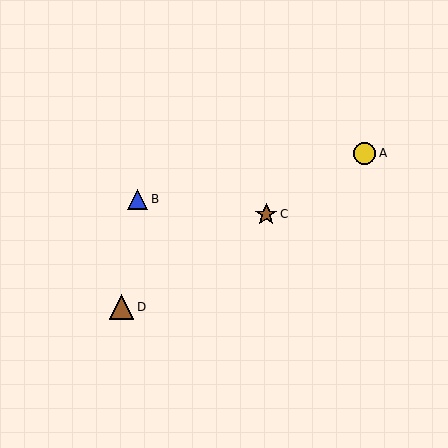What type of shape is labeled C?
Shape C is a brown star.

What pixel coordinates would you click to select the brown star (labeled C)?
Click at (266, 214) to select the brown star C.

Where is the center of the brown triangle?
The center of the brown triangle is at (121, 307).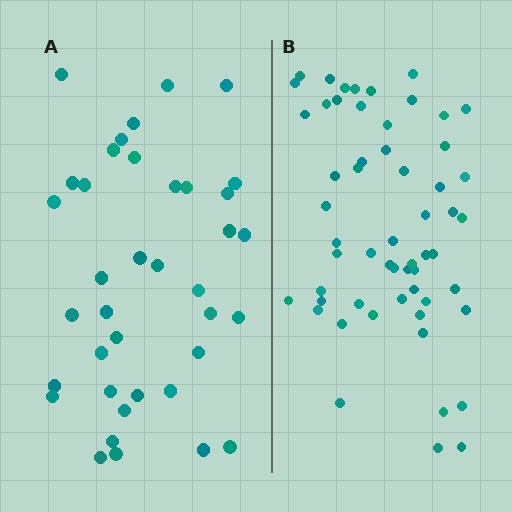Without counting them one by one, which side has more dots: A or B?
Region B (the right region) has more dots.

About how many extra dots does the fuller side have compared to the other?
Region B has approximately 20 more dots than region A.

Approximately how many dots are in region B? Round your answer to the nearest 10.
About 60 dots. (The exact count is 57, which rounds to 60.)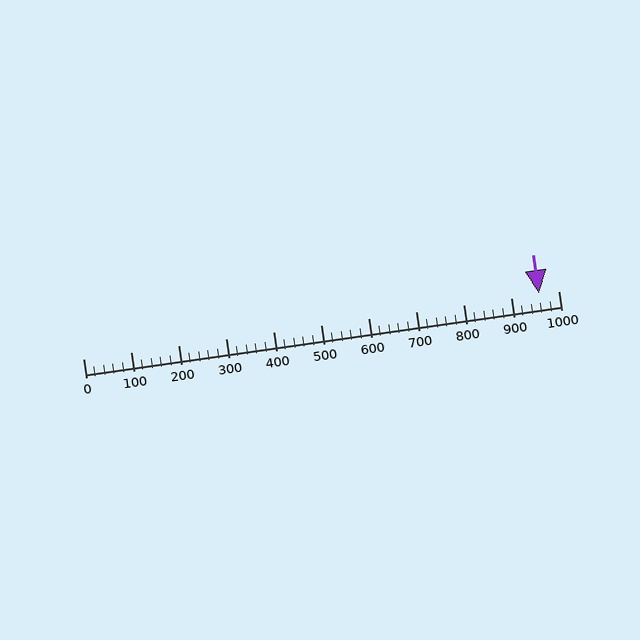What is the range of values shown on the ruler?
The ruler shows values from 0 to 1000.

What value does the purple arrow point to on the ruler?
The purple arrow points to approximately 960.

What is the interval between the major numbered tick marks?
The major tick marks are spaced 100 units apart.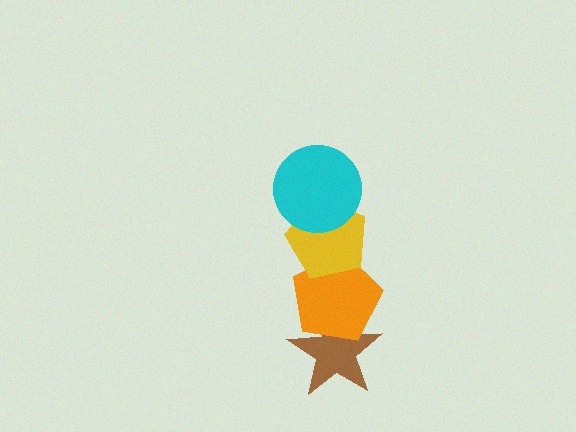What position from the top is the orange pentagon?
The orange pentagon is 3rd from the top.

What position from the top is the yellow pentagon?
The yellow pentagon is 2nd from the top.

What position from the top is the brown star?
The brown star is 4th from the top.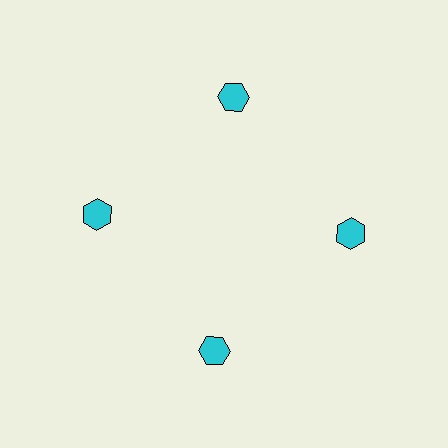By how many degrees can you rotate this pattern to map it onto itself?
The pattern maps onto itself every 90 degrees of rotation.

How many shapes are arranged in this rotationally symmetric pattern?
There are 4 shapes, arranged in 4 groups of 1.